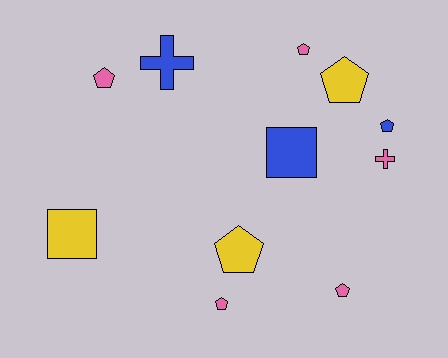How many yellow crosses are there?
There are no yellow crosses.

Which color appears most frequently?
Pink, with 5 objects.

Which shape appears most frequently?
Pentagon, with 7 objects.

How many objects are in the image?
There are 11 objects.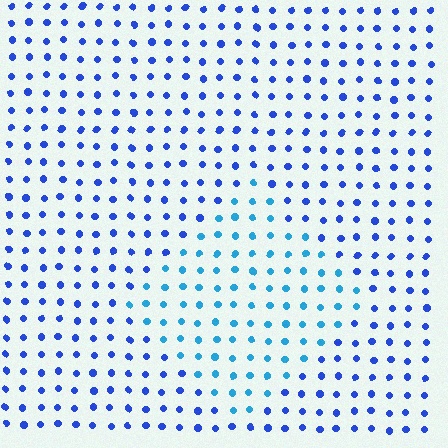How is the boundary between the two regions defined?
The boundary is defined purely by a slight shift in hue (about 31 degrees). Spacing, size, and orientation are identical on both sides.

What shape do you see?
I see a diamond.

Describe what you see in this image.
The image is filled with small blue elements in a uniform arrangement. A diamond-shaped region is visible where the elements are tinted to a slightly different hue, forming a subtle color boundary.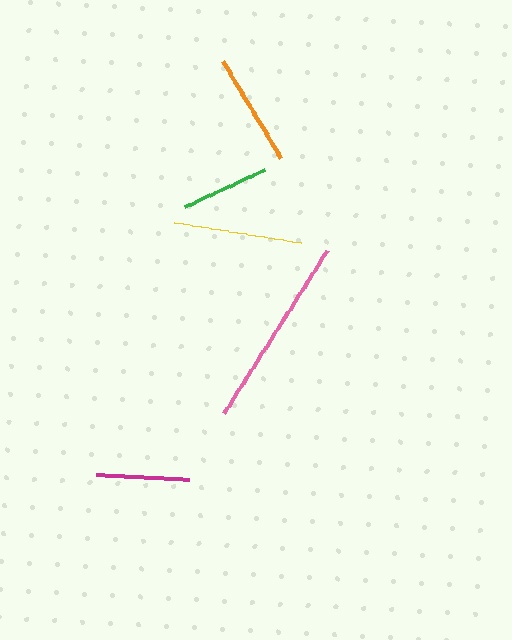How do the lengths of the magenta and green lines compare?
The magenta and green lines are approximately the same length.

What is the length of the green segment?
The green segment is approximately 88 pixels long.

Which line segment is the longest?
The pink line is the longest at approximately 193 pixels.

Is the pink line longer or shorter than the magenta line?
The pink line is longer than the magenta line.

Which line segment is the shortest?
The green line is the shortest at approximately 88 pixels.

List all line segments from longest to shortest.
From longest to shortest: pink, yellow, orange, magenta, green.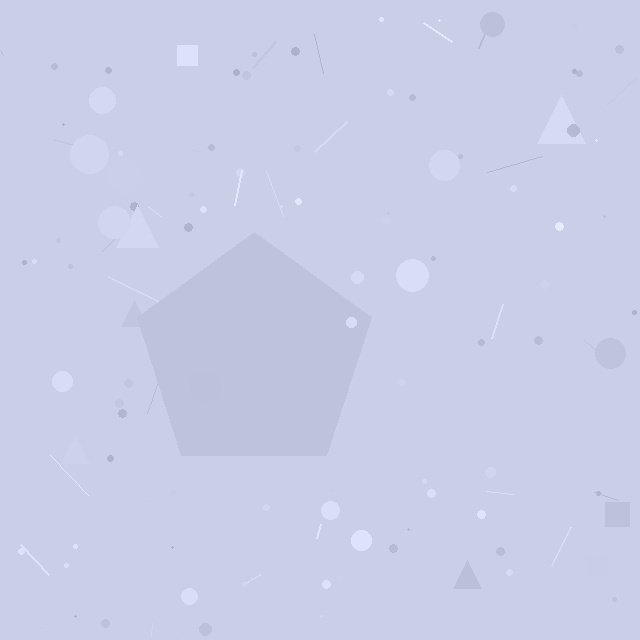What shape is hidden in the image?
A pentagon is hidden in the image.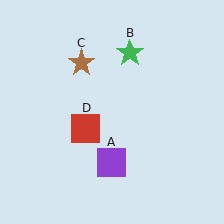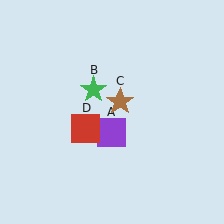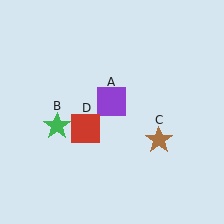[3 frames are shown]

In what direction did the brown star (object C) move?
The brown star (object C) moved down and to the right.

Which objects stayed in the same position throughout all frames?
Red square (object D) remained stationary.